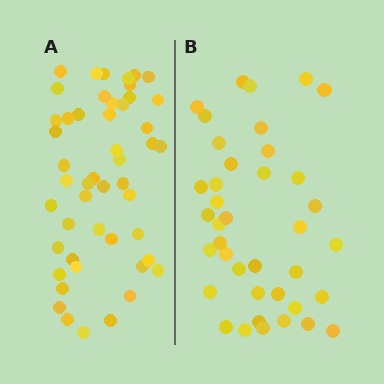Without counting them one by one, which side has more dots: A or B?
Region A (the left region) has more dots.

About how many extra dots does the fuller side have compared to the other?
Region A has roughly 10 or so more dots than region B.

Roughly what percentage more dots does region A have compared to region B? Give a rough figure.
About 25% more.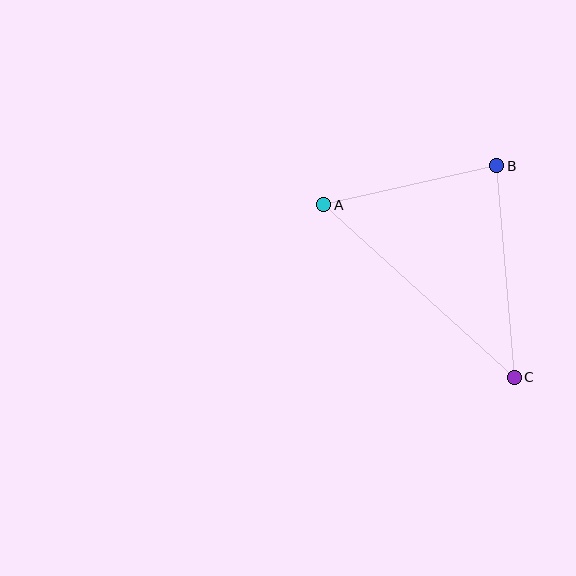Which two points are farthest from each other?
Points A and C are farthest from each other.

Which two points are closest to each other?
Points A and B are closest to each other.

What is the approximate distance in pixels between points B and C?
The distance between B and C is approximately 213 pixels.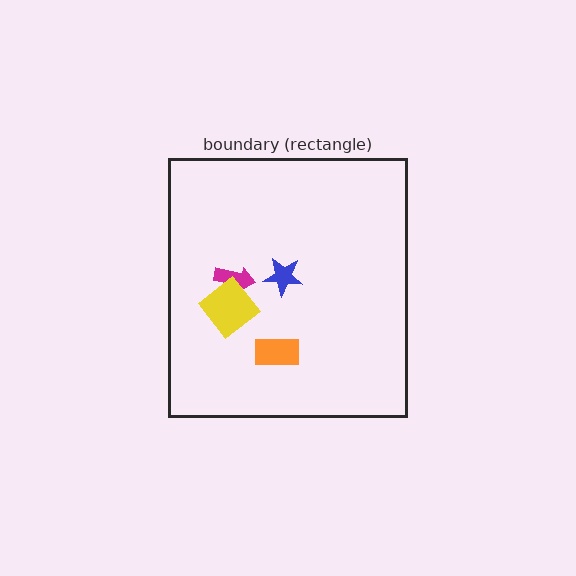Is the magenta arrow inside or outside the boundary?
Inside.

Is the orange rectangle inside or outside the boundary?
Inside.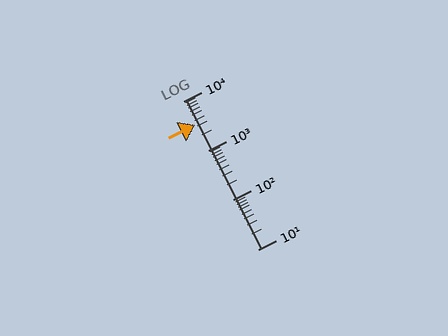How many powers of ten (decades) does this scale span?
The scale spans 3 decades, from 10 to 10000.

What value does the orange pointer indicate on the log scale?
The pointer indicates approximately 3300.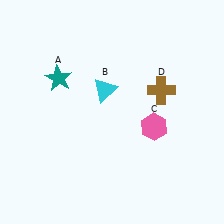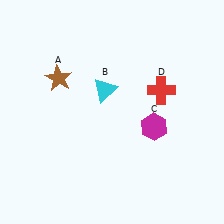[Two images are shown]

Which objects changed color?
A changed from teal to brown. C changed from pink to magenta. D changed from brown to red.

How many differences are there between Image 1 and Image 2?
There are 3 differences between the two images.